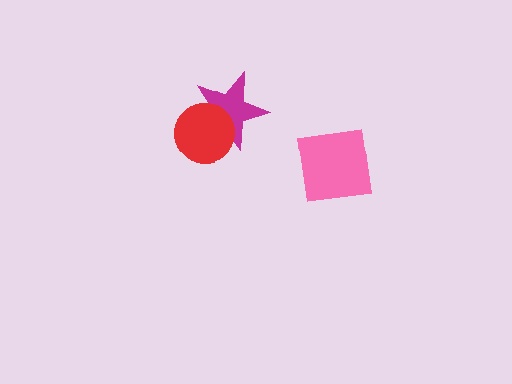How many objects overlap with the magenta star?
1 object overlaps with the magenta star.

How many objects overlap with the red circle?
1 object overlaps with the red circle.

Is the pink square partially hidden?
No, no other shape covers it.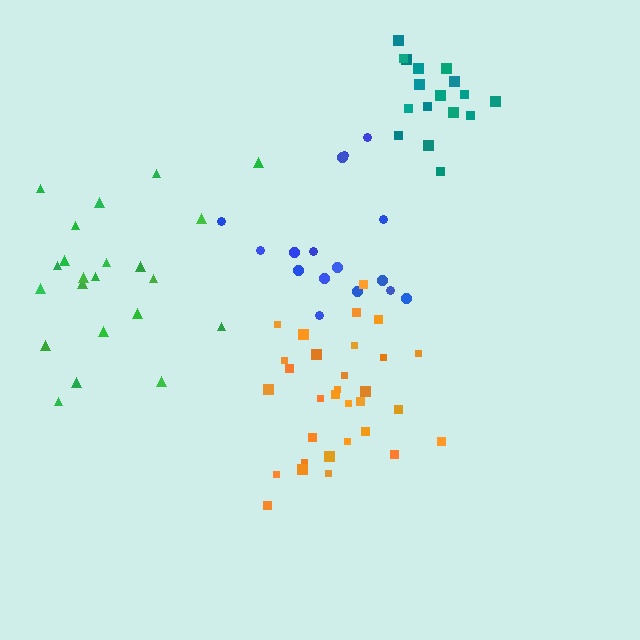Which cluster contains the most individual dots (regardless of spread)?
Orange (31).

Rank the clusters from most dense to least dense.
orange, teal, blue, green.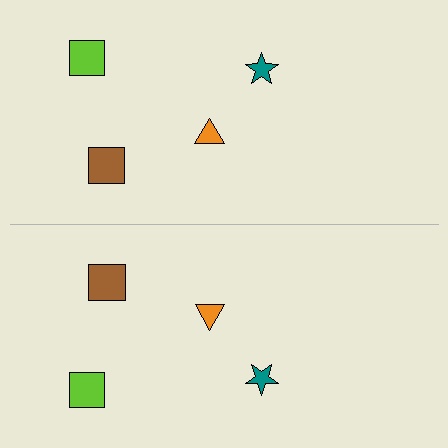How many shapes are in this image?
There are 8 shapes in this image.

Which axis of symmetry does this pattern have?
The pattern has a horizontal axis of symmetry running through the center of the image.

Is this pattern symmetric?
Yes, this pattern has bilateral (reflection) symmetry.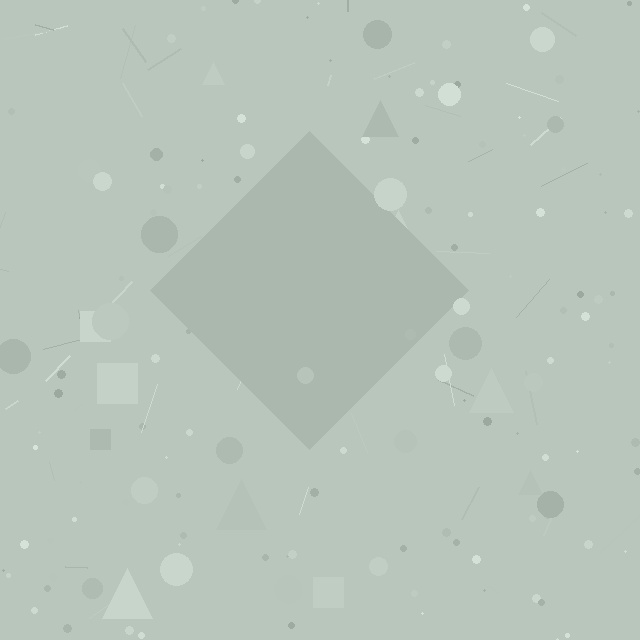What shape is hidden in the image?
A diamond is hidden in the image.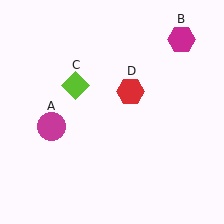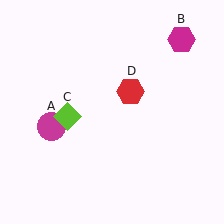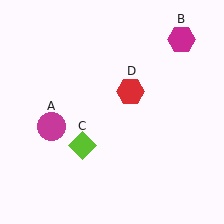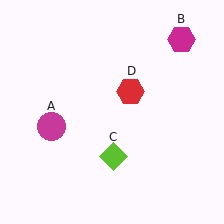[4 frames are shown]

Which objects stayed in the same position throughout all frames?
Magenta circle (object A) and magenta hexagon (object B) and red hexagon (object D) remained stationary.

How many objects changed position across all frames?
1 object changed position: lime diamond (object C).